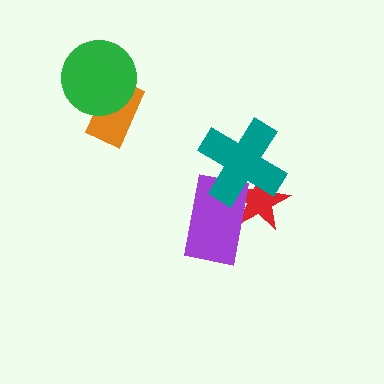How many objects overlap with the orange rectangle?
1 object overlaps with the orange rectangle.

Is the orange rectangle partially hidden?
Yes, it is partially covered by another shape.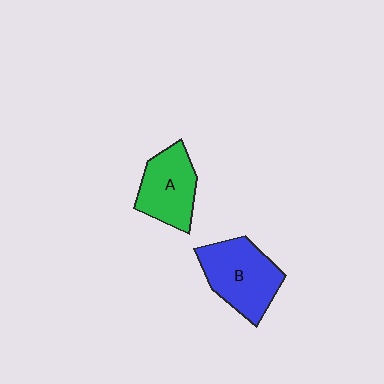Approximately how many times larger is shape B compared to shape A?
Approximately 1.2 times.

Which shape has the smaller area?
Shape A (green).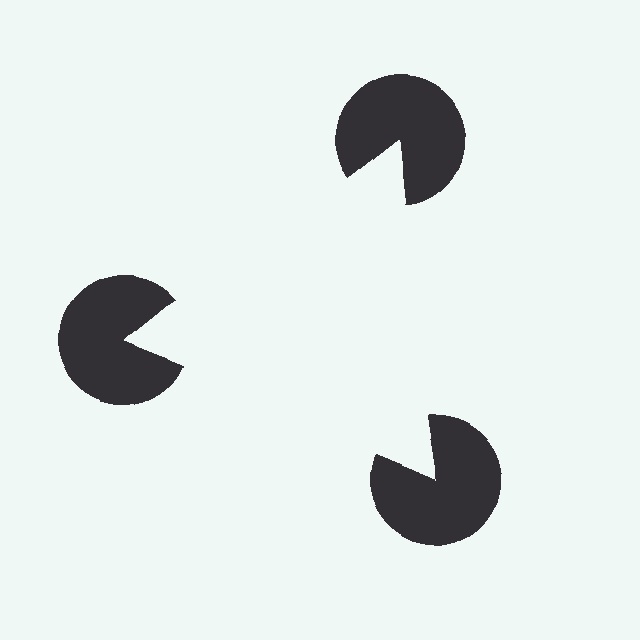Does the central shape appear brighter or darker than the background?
It typically appears slightly brighter than the background, even though no actual brightness change is drawn.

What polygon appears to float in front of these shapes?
An illusory triangle — its edges are inferred from the aligned wedge cuts in the pac-man discs, not physically drawn.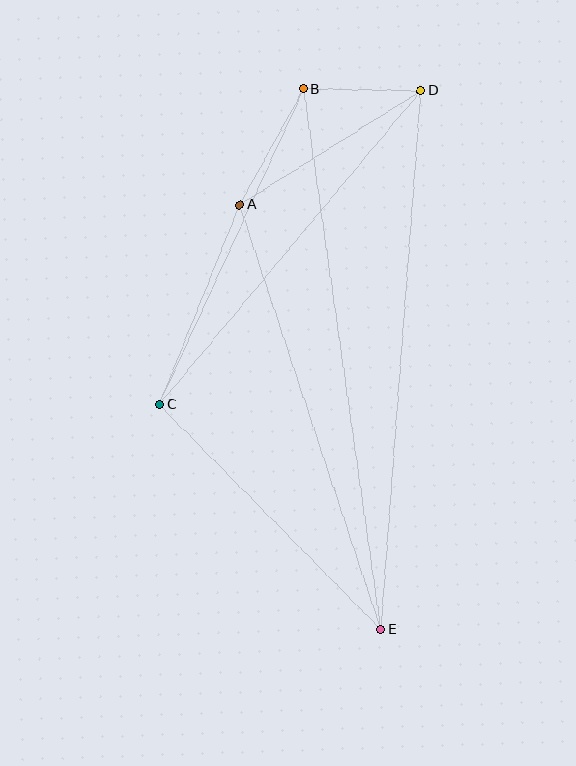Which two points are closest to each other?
Points B and D are closest to each other.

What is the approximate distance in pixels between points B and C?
The distance between B and C is approximately 347 pixels.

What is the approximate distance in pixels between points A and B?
The distance between A and B is approximately 132 pixels.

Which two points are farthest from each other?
Points B and E are farthest from each other.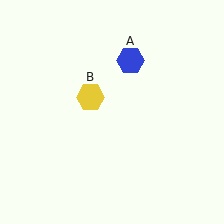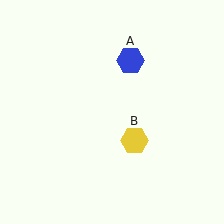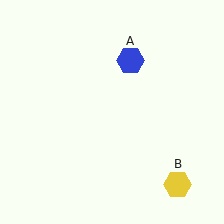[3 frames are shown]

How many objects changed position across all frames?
1 object changed position: yellow hexagon (object B).